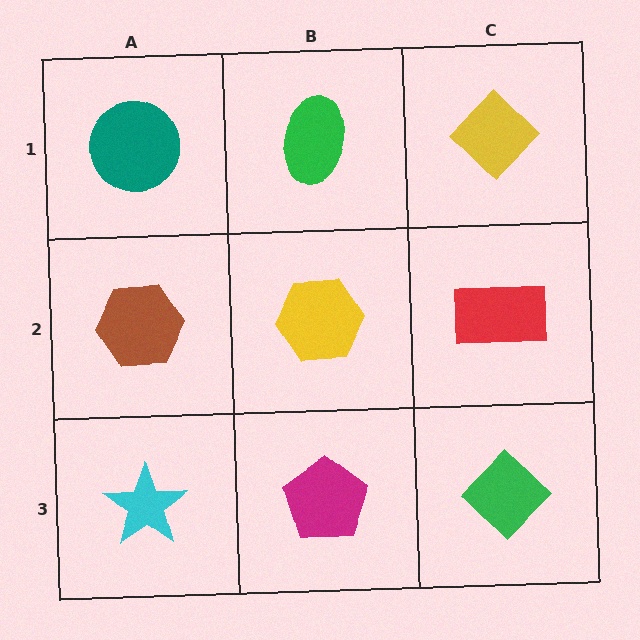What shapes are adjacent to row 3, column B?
A yellow hexagon (row 2, column B), a cyan star (row 3, column A), a green diamond (row 3, column C).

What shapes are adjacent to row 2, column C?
A yellow diamond (row 1, column C), a green diamond (row 3, column C), a yellow hexagon (row 2, column B).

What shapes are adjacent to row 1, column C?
A red rectangle (row 2, column C), a green ellipse (row 1, column B).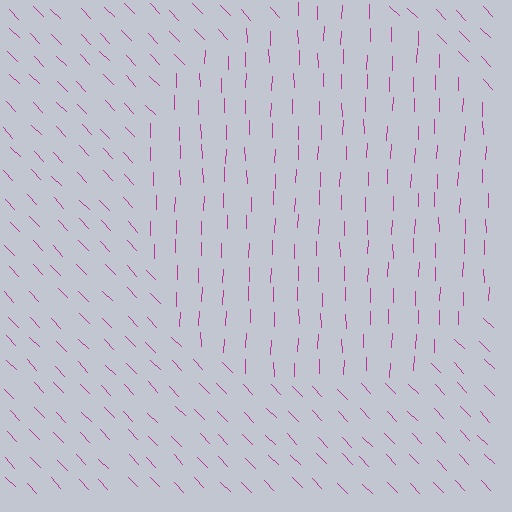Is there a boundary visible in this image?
Yes, there is a texture boundary formed by a change in line orientation.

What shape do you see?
I see a circle.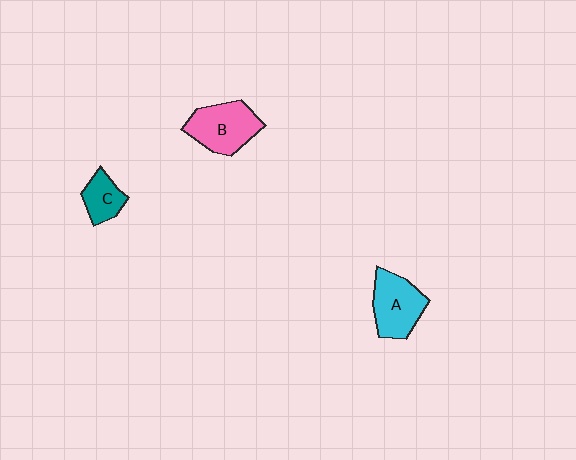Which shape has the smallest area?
Shape C (teal).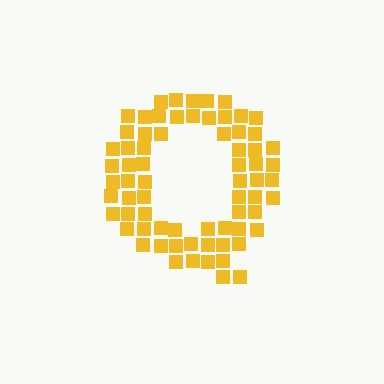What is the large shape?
The large shape is the letter Q.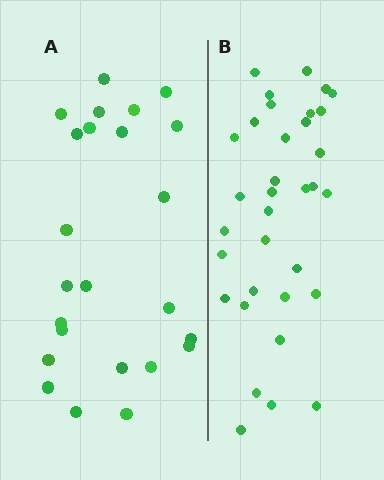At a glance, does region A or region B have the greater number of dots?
Region B (the right region) has more dots.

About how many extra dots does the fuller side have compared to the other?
Region B has roughly 10 or so more dots than region A.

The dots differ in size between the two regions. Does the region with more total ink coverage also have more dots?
No. Region A has more total ink coverage because its dots are larger, but region B actually contains more individual dots. Total area can be misleading — the number of items is what matters here.